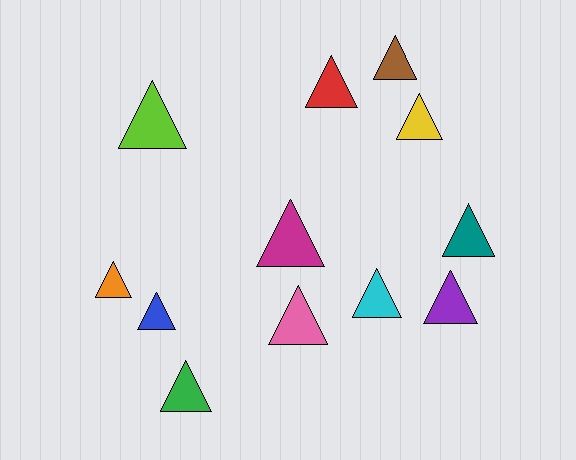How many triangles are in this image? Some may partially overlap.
There are 12 triangles.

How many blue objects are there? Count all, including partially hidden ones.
There is 1 blue object.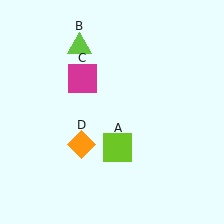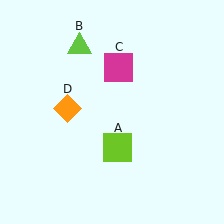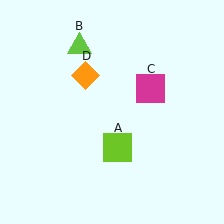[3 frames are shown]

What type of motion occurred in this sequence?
The magenta square (object C), orange diamond (object D) rotated clockwise around the center of the scene.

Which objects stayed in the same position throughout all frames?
Lime square (object A) and lime triangle (object B) remained stationary.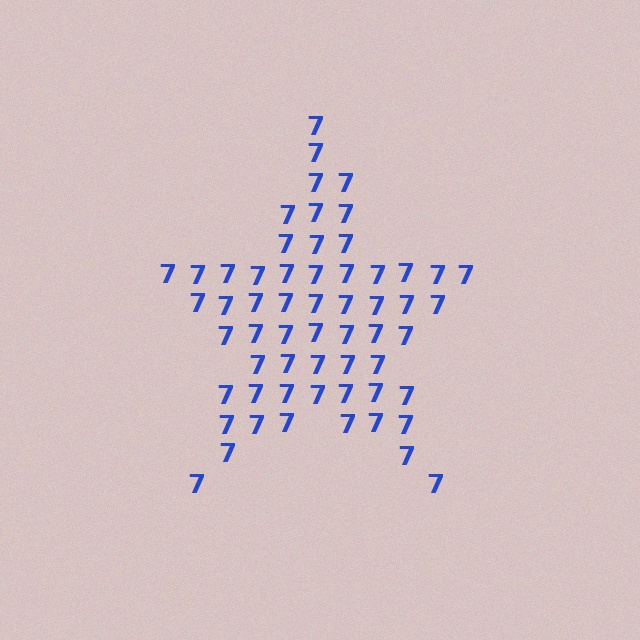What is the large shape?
The large shape is a star.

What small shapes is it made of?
It is made of small digit 7's.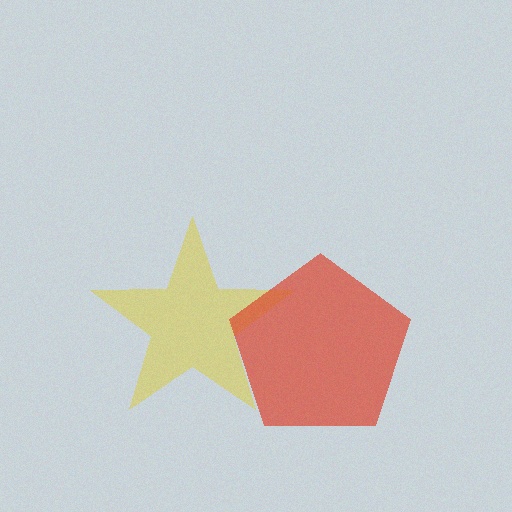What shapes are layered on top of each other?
The layered shapes are: a yellow star, a red pentagon.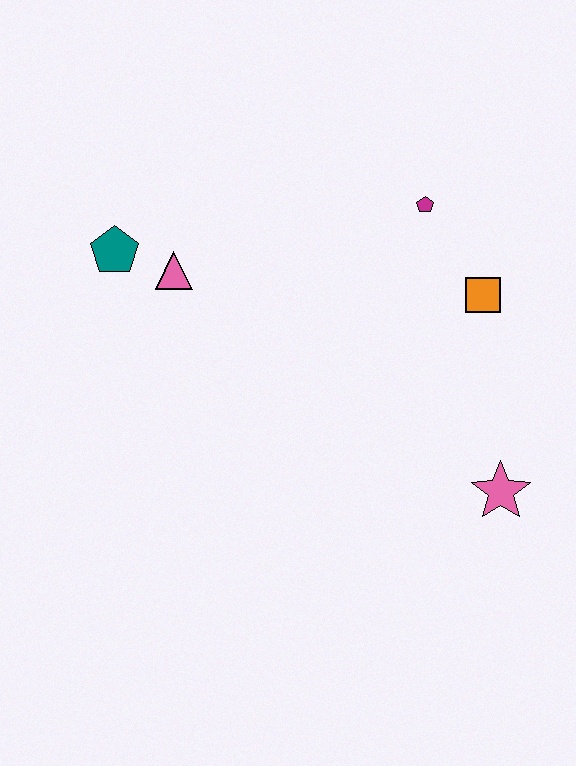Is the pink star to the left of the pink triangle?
No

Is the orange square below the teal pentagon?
Yes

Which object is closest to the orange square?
The magenta pentagon is closest to the orange square.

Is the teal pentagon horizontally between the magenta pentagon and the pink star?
No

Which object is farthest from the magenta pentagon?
The teal pentagon is farthest from the magenta pentagon.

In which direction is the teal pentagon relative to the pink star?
The teal pentagon is to the left of the pink star.